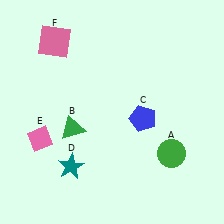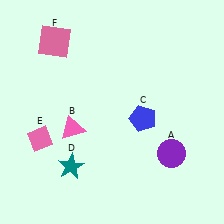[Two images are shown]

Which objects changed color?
A changed from green to purple. B changed from green to pink.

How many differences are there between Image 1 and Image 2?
There are 2 differences between the two images.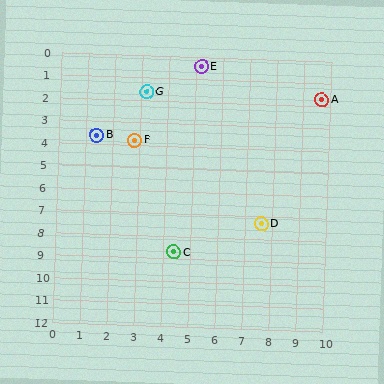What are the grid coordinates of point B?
Point B is at approximately (1.4, 3.6).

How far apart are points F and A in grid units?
Points F and A are about 7.2 grid units apart.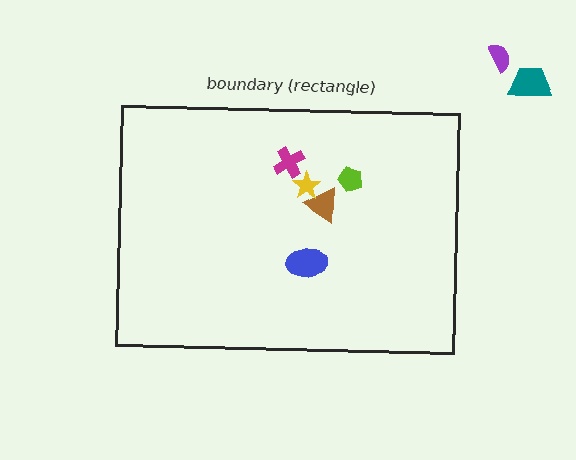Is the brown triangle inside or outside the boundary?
Inside.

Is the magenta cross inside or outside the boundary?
Inside.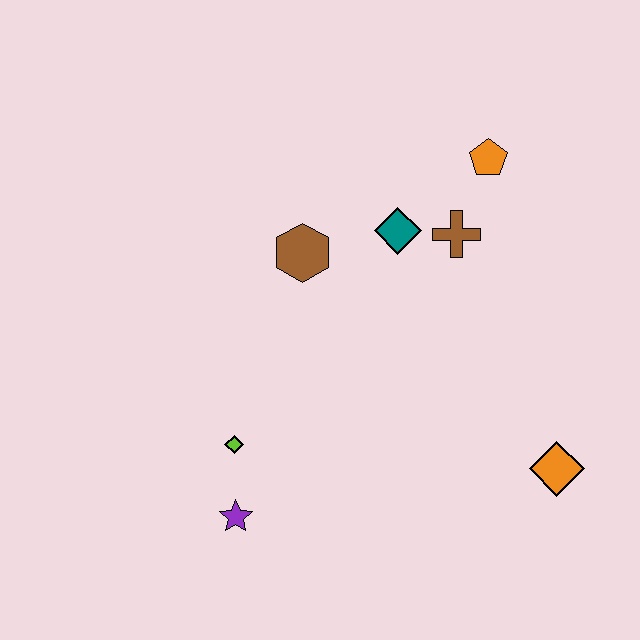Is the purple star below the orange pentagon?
Yes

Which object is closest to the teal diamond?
The brown cross is closest to the teal diamond.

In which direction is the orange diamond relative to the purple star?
The orange diamond is to the right of the purple star.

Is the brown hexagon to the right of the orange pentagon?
No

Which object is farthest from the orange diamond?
The brown hexagon is farthest from the orange diamond.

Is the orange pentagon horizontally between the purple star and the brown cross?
No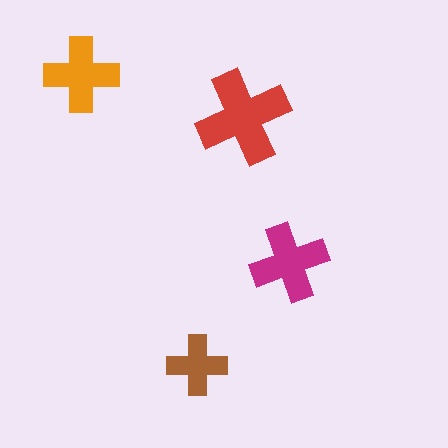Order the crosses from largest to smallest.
the red one, the magenta one, the orange one, the brown one.